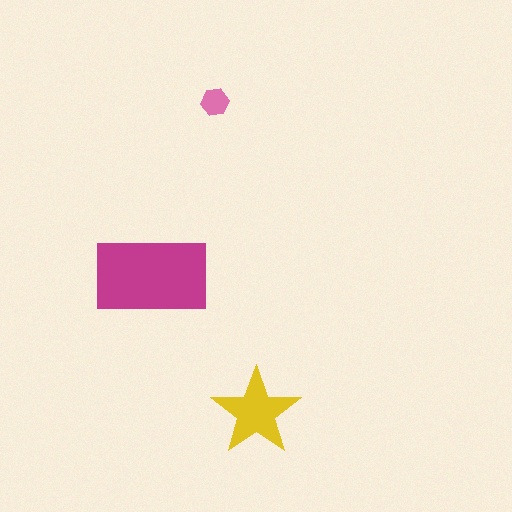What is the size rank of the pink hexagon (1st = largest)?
3rd.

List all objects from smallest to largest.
The pink hexagon, the yellow star, the magenta rectangle.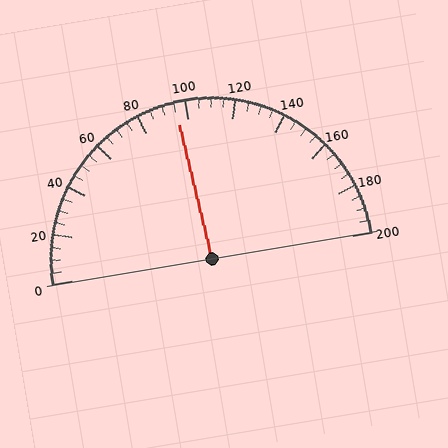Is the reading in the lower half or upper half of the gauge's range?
The reading is in the lower half of the range (0 to 200).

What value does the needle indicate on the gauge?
The needle indicates approximately 95.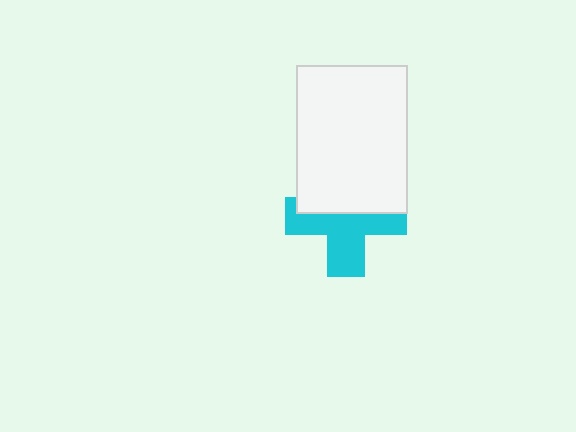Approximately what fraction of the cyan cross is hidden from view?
Roughly 43% of the cyan cross is hidden behind the white rectangle.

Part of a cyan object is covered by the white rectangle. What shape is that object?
It is a cross.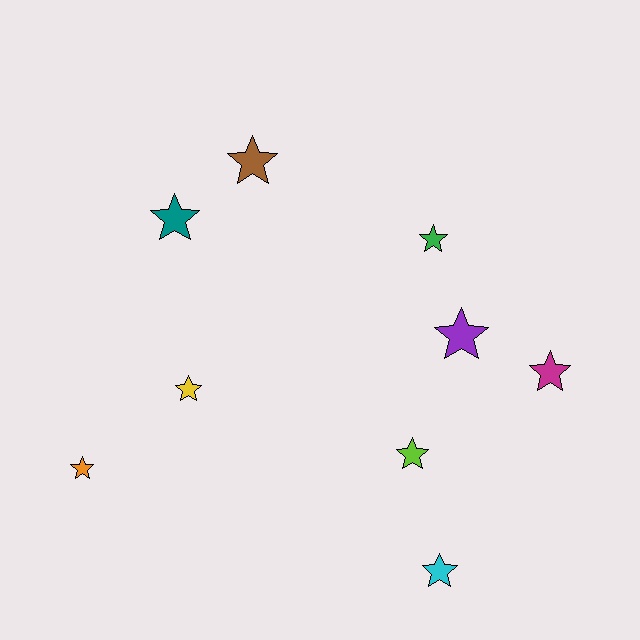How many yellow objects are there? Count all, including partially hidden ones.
There is 1 yellow object.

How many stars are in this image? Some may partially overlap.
There are 9 stars.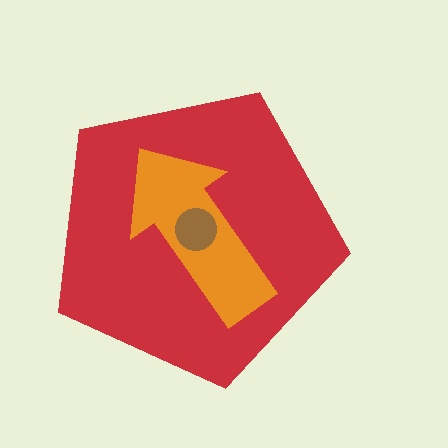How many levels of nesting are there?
3.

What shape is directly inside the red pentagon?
The orange arrow.